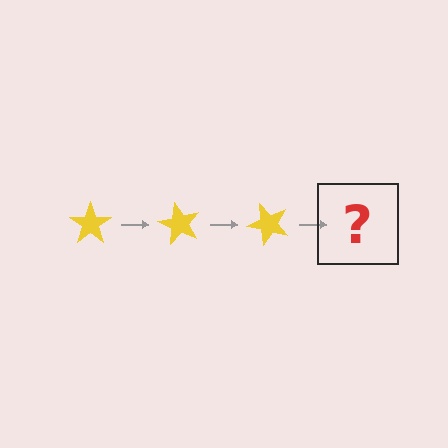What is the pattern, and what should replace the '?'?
The pattern is that the star rotates 60 degrees each step. The '?' should be a yellow star rotated 180 degrees.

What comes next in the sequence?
The next element should be a yellow star rotated 180 degrees.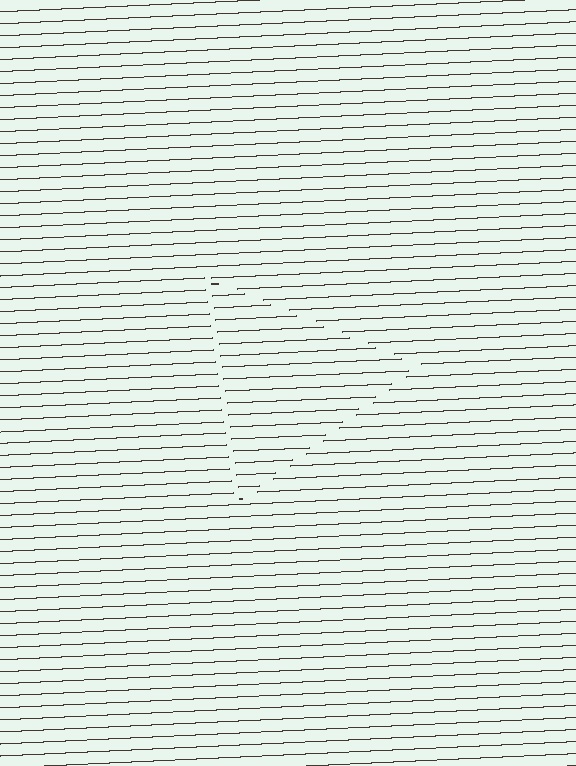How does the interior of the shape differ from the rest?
The interior of the shape contains the same grating, shifted by half a period — the contour is defined by the phase discontinuity where line-ends from the inner and outer gratings abut.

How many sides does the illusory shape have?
3 sides — the line-ends trace a triangle.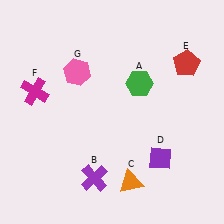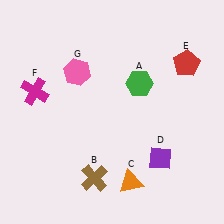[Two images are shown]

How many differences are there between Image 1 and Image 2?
There is 1 difference between the two images.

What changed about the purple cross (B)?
In Image 1, B is purple. In Image 2, it changed to brown.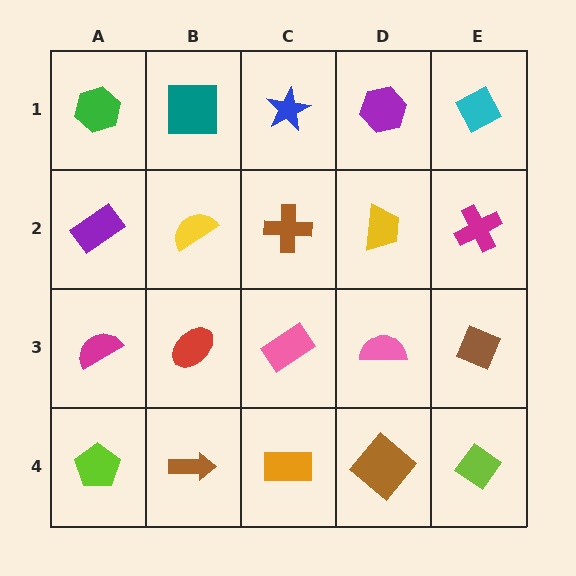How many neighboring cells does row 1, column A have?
2.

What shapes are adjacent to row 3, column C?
A brown cross (row 2, column C), an orange rectangle (row 4, column C), a red ellipse (row 3, column B), a pink semicircle (row 3, column D).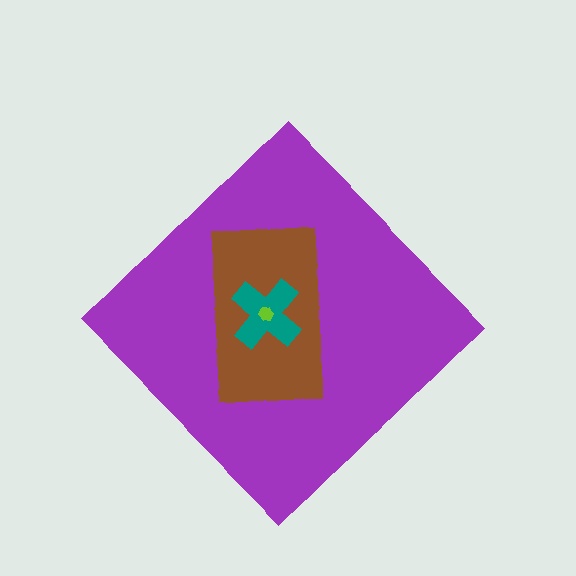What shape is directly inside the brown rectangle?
The teal cross.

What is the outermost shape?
The purple diamond.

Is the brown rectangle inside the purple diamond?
Yes.